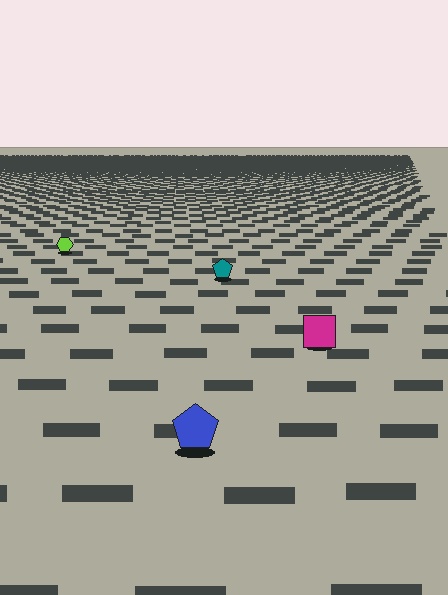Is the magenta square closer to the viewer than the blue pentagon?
No. The blue pentagon is closer — you can tell from the texture gradient: the ground texture is coarser near it.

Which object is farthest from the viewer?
The lime hexagon is farthest from the viewer. It appears smaller and the ground texture around it is denser.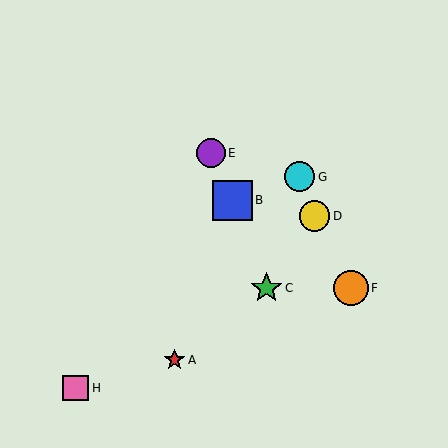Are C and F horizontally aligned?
Yes, both are at y≈288.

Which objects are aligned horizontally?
Objects C, F are aligned horizontally.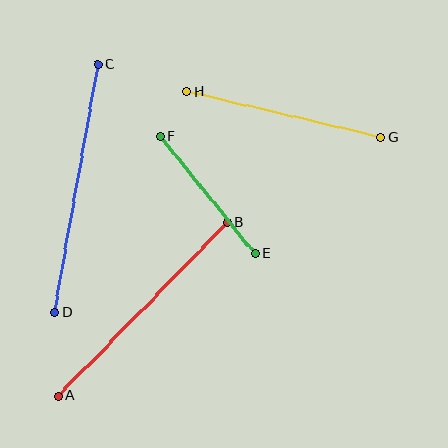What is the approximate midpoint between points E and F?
The midpoint is at approximately (207, 195) pixels.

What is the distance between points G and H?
The distance is approximately 200 pixels.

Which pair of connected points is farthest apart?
Points C and D are farthest apart.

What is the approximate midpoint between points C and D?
The midpoint is at approximately (76, 188) pixels.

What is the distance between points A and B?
The distance is approximately 243 pixels.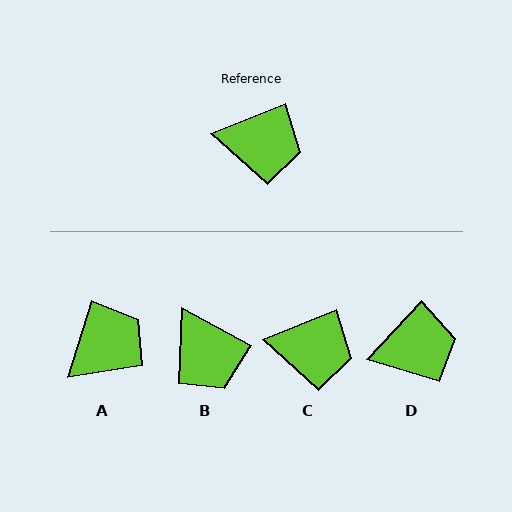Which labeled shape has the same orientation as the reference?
C.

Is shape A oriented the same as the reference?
No, it is off by about 51 degrees.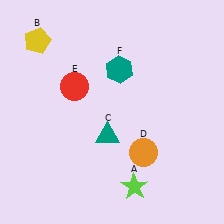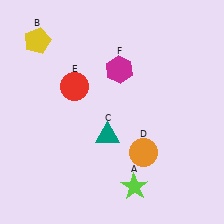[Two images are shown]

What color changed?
The hexagon (F) changed from teal in Image 1 to magenta in Image 2.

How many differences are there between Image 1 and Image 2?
There is 1 difference between the two images.